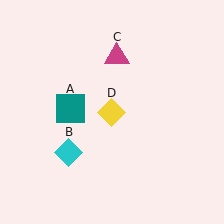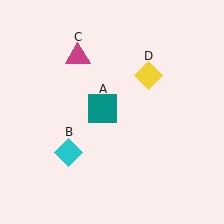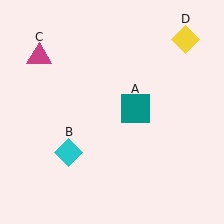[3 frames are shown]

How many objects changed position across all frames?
3 objects changed position: teal square (object A), magenta triangle (object C), yellow diamond (object D).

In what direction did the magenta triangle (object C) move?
The magenta triangle (object C) moved left.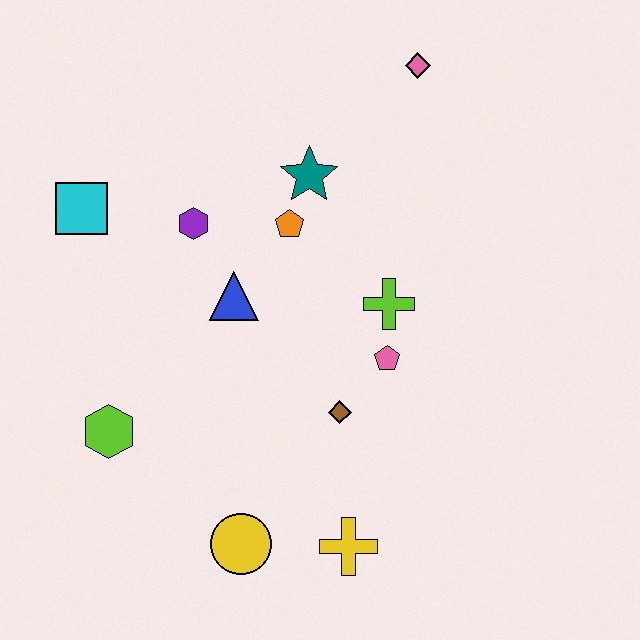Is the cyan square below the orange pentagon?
No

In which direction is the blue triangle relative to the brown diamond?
The blue triangle is above the brown diamond.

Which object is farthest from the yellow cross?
The pink diamond is farthest from the yellow cross.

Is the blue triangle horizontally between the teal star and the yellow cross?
No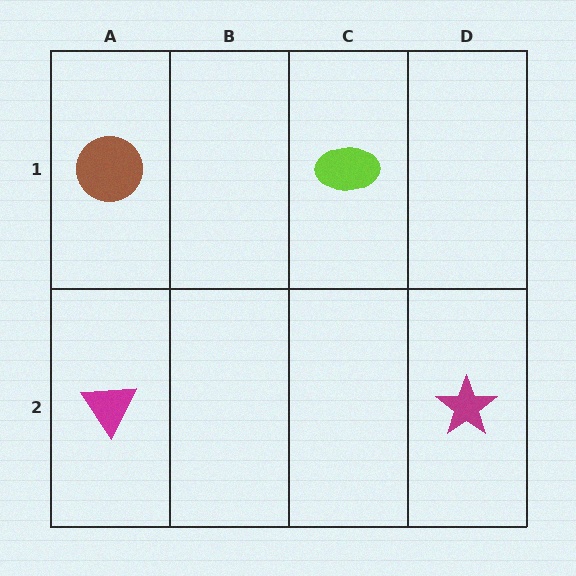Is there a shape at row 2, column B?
No, that cell is empty.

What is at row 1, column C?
A lime ellipse.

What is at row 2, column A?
A magenta triangle.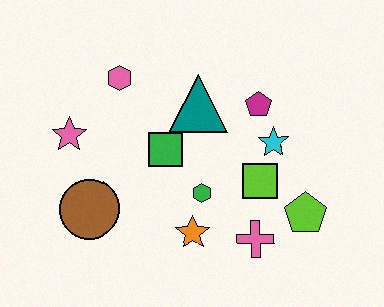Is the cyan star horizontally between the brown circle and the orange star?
No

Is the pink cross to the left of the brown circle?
No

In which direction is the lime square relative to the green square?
The lime square is to the right of the green square.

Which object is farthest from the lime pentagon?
The pink star is farthest from the lime pentagon.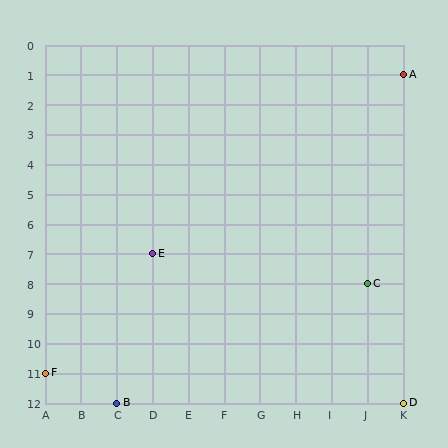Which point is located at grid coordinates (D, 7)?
Point E is at (D, 7).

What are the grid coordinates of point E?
Point E is at grid coordinates (D, 7).